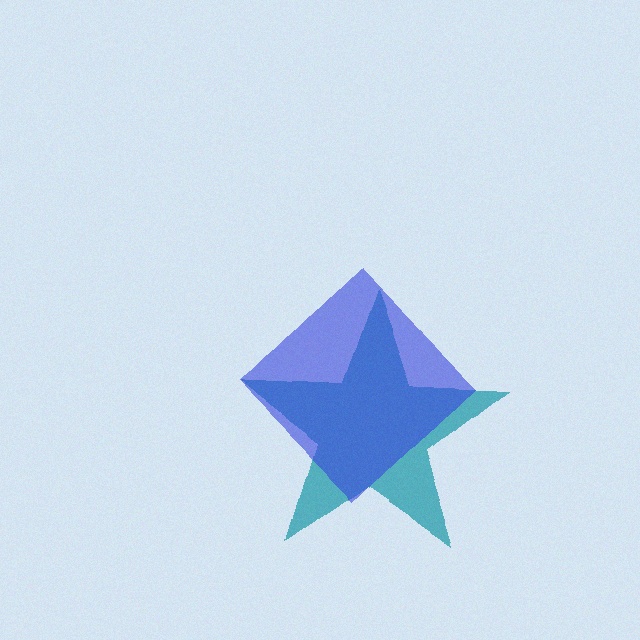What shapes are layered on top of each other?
The layered shapes are: a teal star, a blue diamond.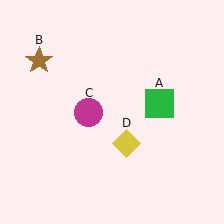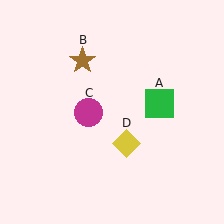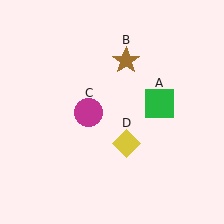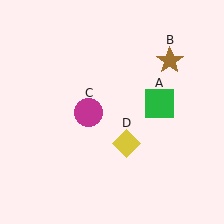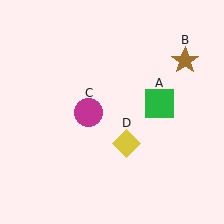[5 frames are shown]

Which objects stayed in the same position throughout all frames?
Green square (object A) and magenta circle (object C) and yellow diamond (object D) remained stationary.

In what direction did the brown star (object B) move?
The brown star (object B) moved right.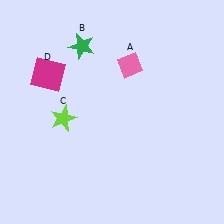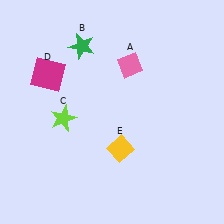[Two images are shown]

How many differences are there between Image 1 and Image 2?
There is 1 difference between the two images.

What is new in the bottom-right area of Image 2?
A yellow diamond (E) was added in the bottom-right area of Image 2.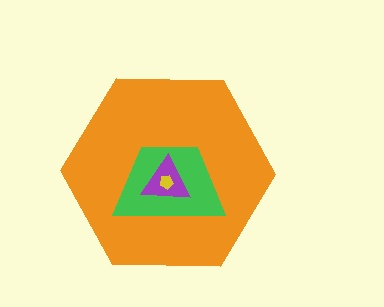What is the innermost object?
The yellow pentagon.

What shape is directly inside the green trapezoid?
The purple triangle.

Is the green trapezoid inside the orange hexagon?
Yes.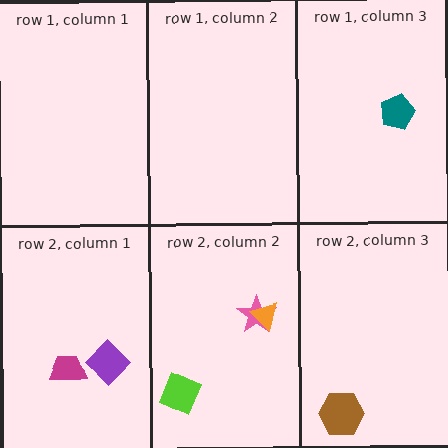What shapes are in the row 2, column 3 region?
The brown hexagon.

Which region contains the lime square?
The row 2, column 2 region.